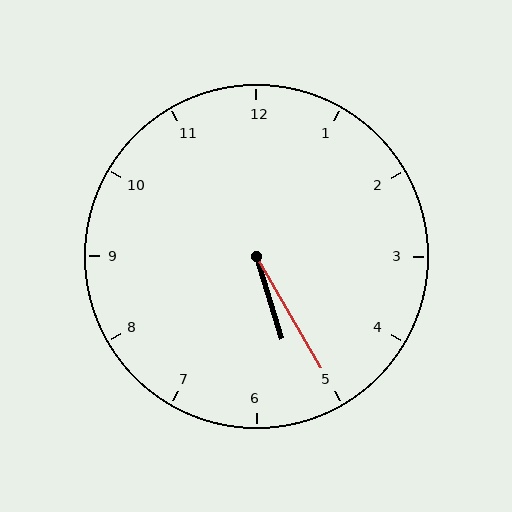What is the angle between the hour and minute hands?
Approximately 12 degrees.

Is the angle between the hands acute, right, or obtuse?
It is acute.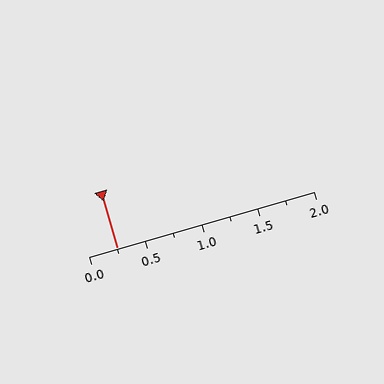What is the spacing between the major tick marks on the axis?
The major ticks are spaced 0.5 apart.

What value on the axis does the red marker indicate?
The marker indicates approximately 0.25.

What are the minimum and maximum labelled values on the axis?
The axis runs from 0.0 to 2.0.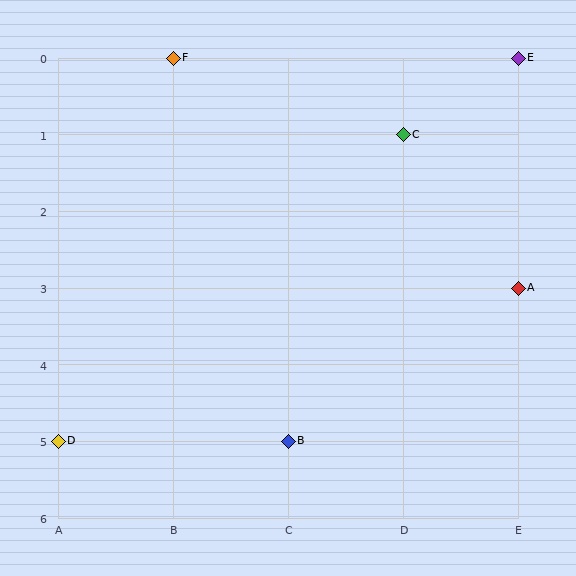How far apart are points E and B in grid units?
Points E and B are 2 columns and 5 rows apart (about 5.4 grid units diagonally).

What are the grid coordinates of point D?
Point D is at grid coordinates (A, 5).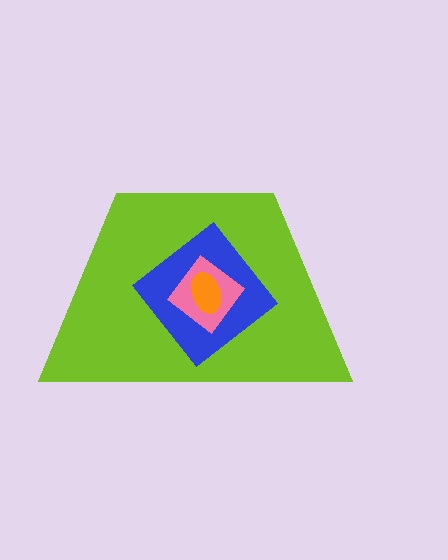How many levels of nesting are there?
4.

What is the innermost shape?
The orange ellipse.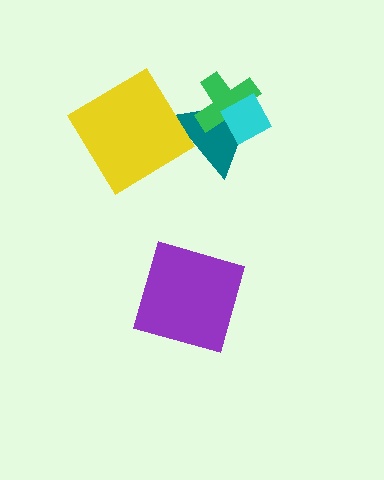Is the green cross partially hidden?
Yes, it is partially covered by another shape.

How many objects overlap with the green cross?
2 objects overlap with the green cross.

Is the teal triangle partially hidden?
Yes, it is partially covered by another shape.